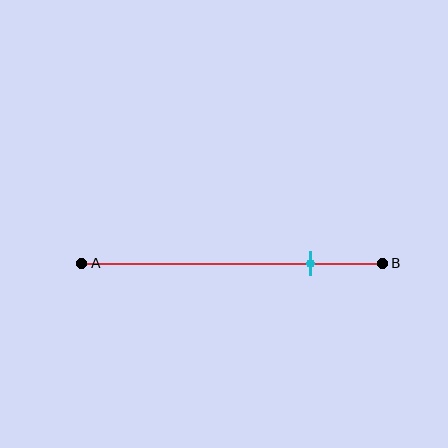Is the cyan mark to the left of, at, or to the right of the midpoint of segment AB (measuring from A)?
The cyan mark is to the right of the midpoint of segment AB.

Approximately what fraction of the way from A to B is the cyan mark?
The cyan mark is approximately 75% of the way from A to B.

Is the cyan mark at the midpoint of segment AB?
No, the mark is at about 75% from A, not at the 50% midpoint.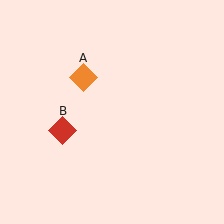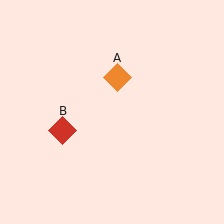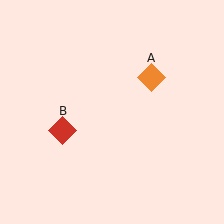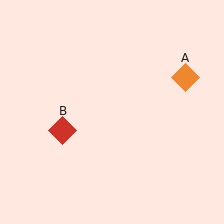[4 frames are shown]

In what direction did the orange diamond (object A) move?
The orange diamond (object A) moved right.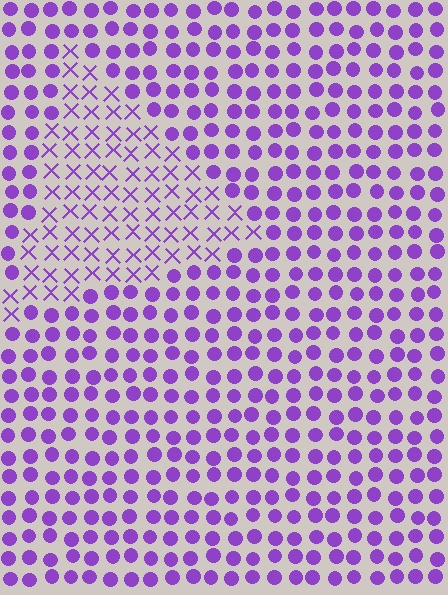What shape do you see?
I see a triangle.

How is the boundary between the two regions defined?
The boundary is defined by a change in element shape: X marks inside vs. circles outside. All elements share the same color and spacing.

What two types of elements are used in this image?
The image uses X marks inside the triangle region and circles outside it.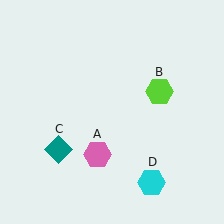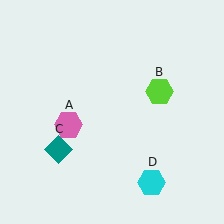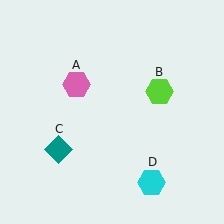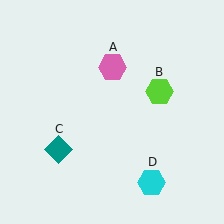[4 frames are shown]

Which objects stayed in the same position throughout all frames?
Lime hexagon (object B) and teal diamond (object C) and cyan hexagon (object D) remained stationary.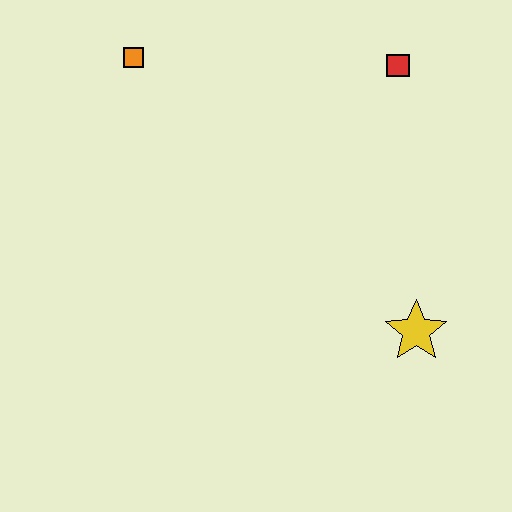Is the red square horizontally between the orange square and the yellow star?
Yes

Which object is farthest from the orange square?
The yellow star is farthest from the orange square.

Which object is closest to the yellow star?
The red square is closest to the yellow star.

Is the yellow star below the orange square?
Yes